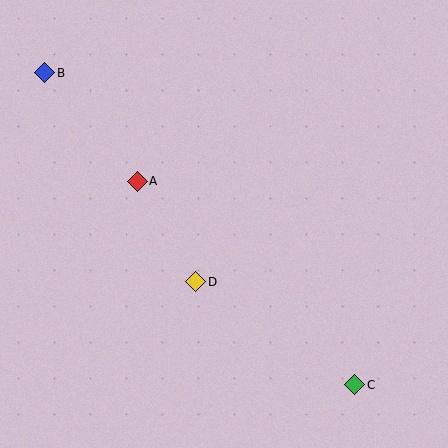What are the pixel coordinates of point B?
Point B is at (45, 73).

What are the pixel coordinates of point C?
Point C is at (355, 385).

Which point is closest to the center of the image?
Point D at (196, 282) is closest to the center.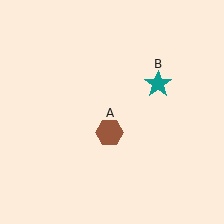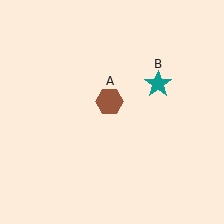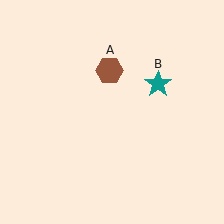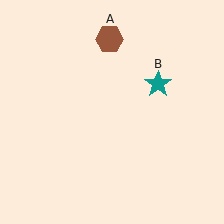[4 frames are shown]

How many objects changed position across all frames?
1 object changed position: brown hexagon (object A).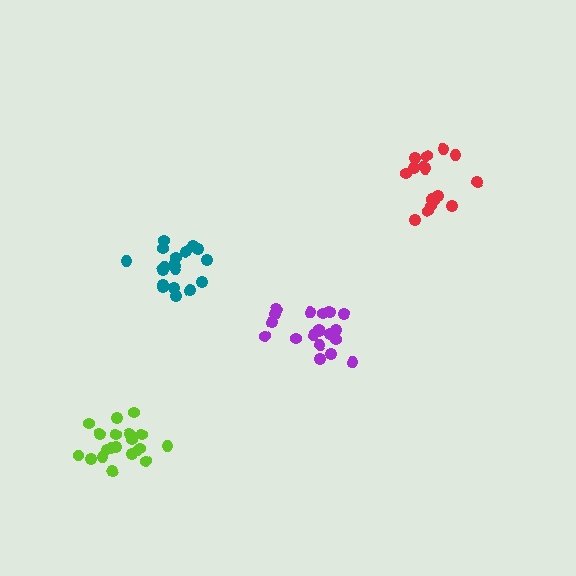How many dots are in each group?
Group 1: 20 dots, Group 2: 20 dots, Group 3: 16 dots, Group 4: 19 dots (75 total).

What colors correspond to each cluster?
The clusters are colored: lime, purple, red, teal.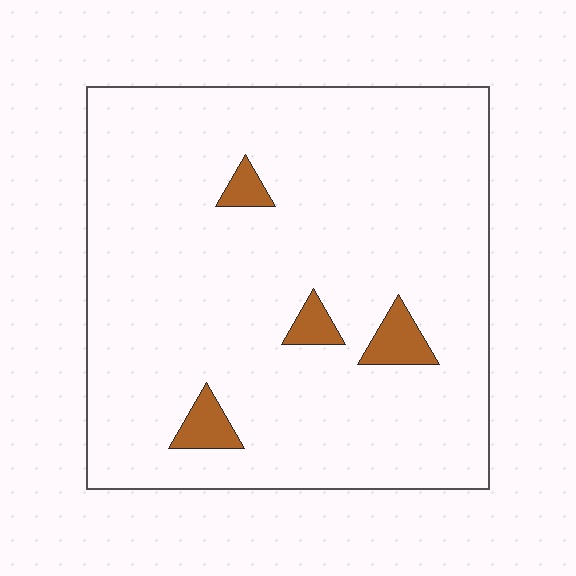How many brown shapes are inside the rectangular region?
4.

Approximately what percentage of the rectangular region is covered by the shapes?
Approximately 5%.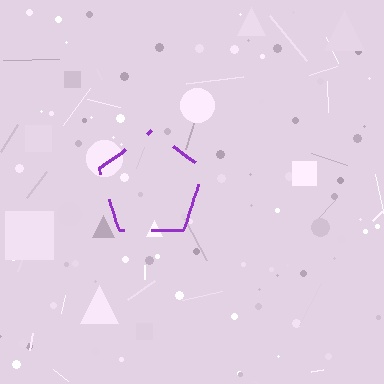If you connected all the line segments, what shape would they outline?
They would outline a pentagon.